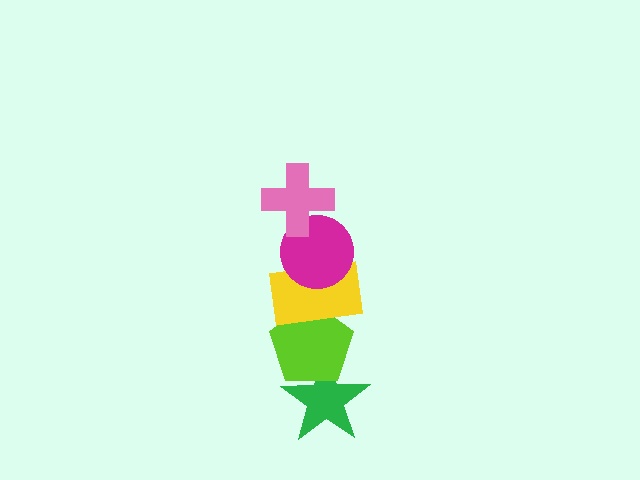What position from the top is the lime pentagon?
The lime pentagon is 4th from the top.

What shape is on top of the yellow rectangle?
The magenta circle is on top of the yellow rectangle.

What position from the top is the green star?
The green star is 5th from the top.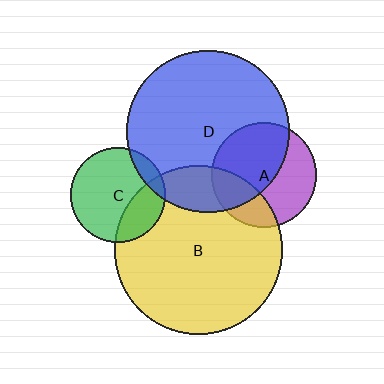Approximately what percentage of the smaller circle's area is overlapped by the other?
Approximately 20%.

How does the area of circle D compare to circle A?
Approximately 2.4 times.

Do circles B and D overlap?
Yes.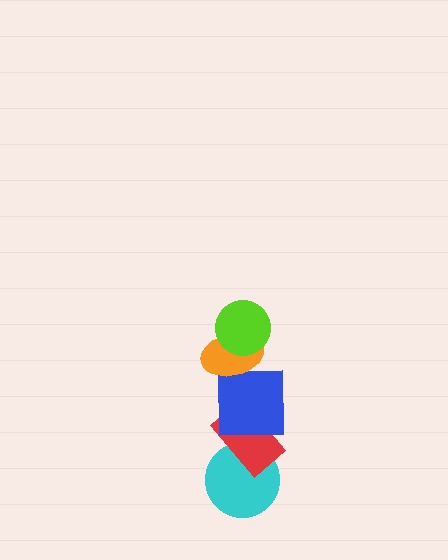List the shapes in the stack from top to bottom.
From top to bottom: the lime circle, the orange ellipse, the blue square, the red rectangle, the cyan circle.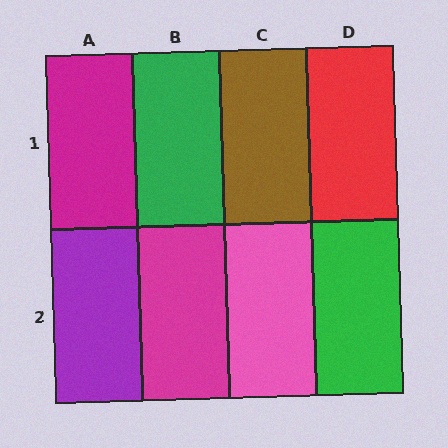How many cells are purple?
1 cell is purple.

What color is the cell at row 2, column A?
Purple.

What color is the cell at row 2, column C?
Pink.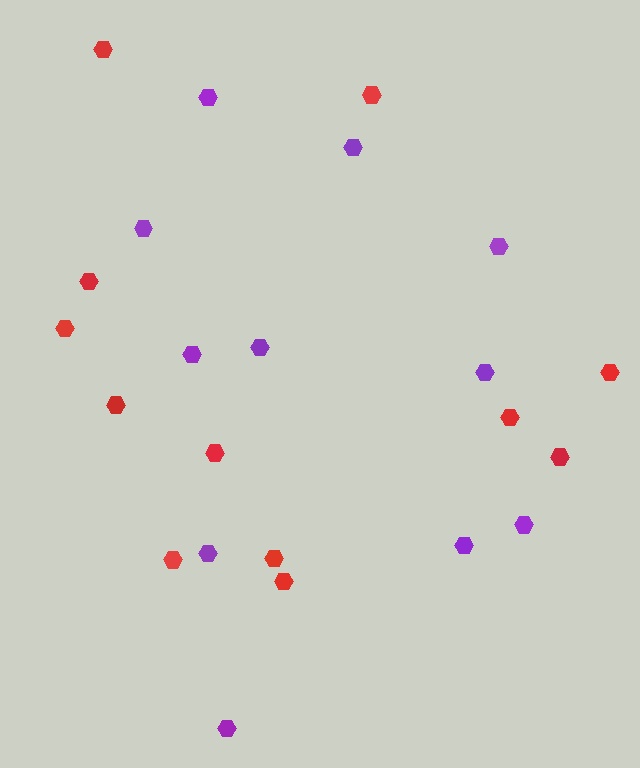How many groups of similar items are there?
There are 2 groups: one group of red hexagons (12) and one group of purple hexagons (11).